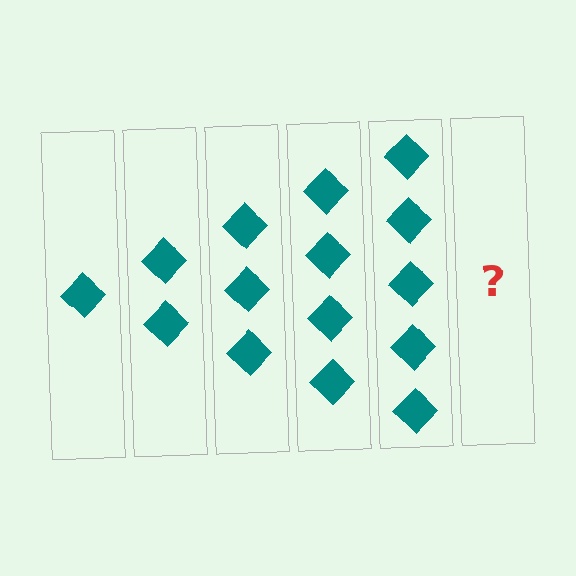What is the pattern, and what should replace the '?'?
The pattern is that each step adds one more diamond. The '?' should be 6 diamonds.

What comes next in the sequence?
The next element should be 6 diamonds.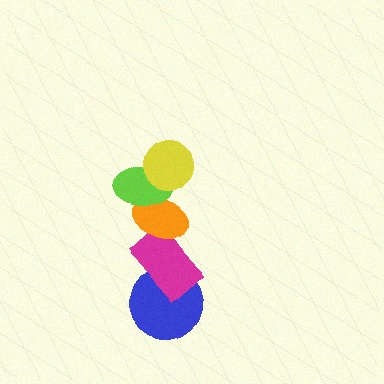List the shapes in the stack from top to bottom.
From top to bottom: the yellow circle, the lime ellipse, the orange ellipse, the magenta rectangle, the blue circle.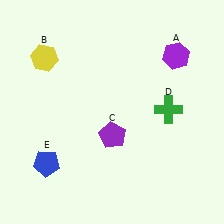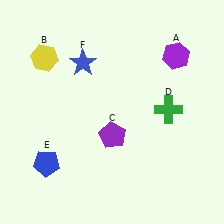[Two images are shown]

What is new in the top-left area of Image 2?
A blue star (F) was added in the top-left area of Image 2.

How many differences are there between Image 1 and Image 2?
There is 1 difference between the two images.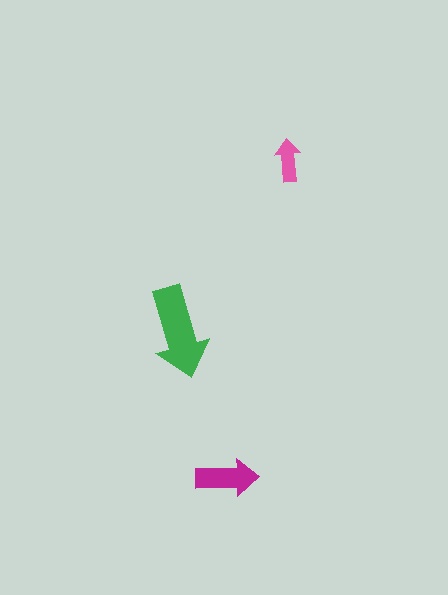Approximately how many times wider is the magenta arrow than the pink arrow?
About 1.5 times wider.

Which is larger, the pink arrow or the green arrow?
The green one.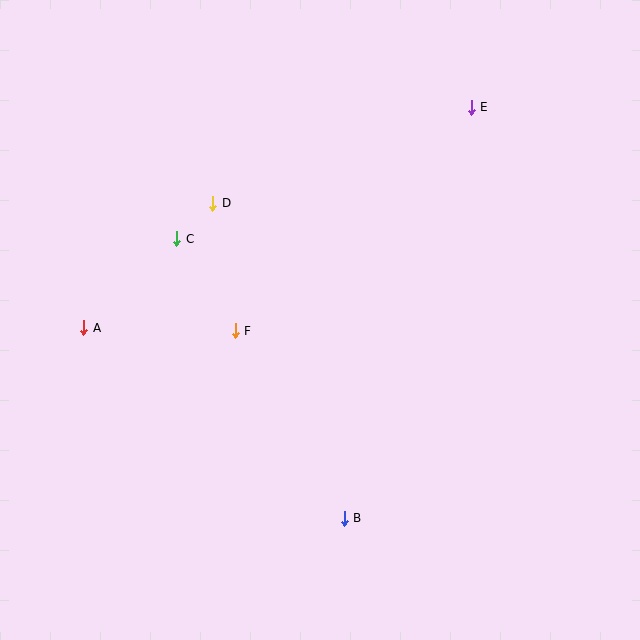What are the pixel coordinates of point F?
Point F is at (235, 331).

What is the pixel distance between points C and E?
The distance between C and E is 322 pixels.